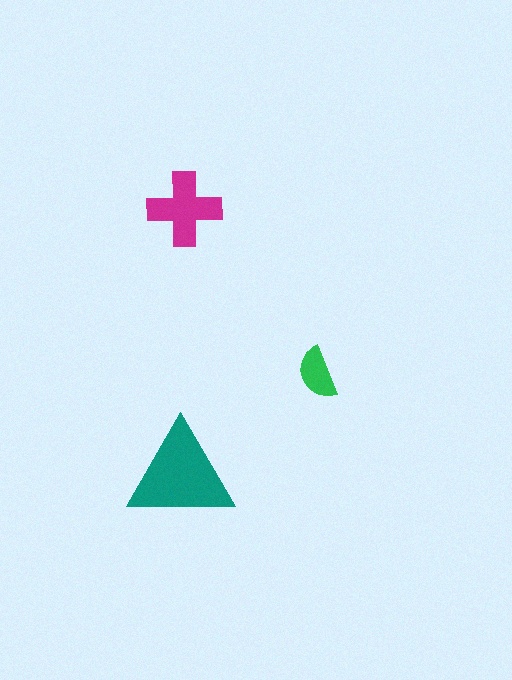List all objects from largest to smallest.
The teal triangle, the magenta cross, the green semicircle.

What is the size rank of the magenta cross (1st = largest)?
2nd.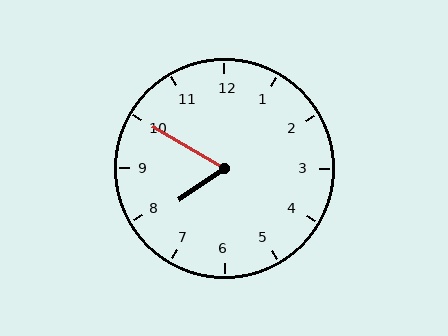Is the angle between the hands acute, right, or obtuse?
It is acute.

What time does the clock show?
7:50.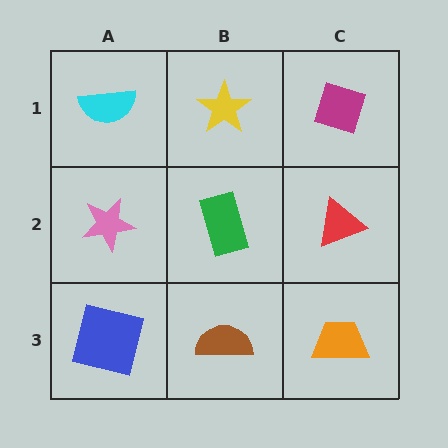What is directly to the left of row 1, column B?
A cyan semicircle.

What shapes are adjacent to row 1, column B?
A green rectangle (row 2, column B), a cyan semicircle (row 1, column A), a magenta diamond (row 1, column C).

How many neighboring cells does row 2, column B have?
4.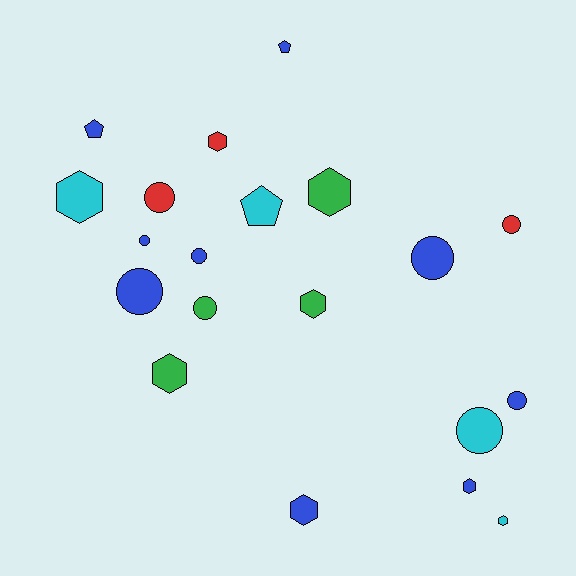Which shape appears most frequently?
Circle, with 9 objects.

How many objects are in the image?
There are 20 objects.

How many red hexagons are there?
There is 1 red hexagon.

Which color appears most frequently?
Blue, with 9 objects.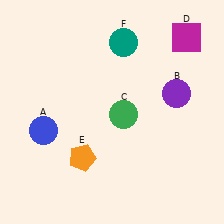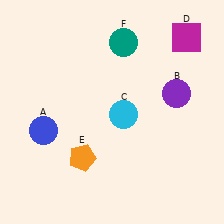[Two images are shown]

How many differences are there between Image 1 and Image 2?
There is 1 difference between the two images.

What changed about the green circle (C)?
In Image 1, C is green. In Image 2, it changed to cyan.